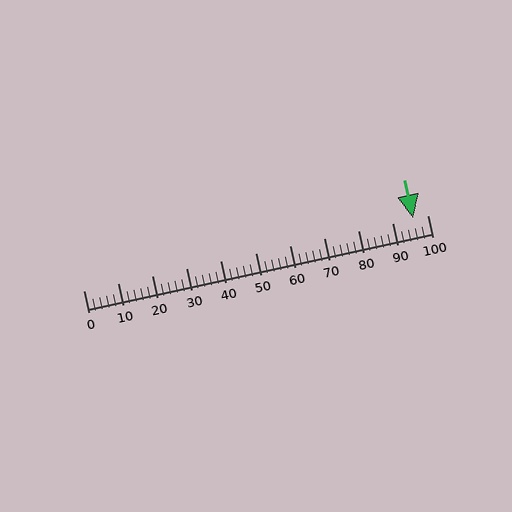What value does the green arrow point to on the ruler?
The green arrow points to approximately 96.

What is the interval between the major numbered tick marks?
The major tick marks are spaced 10 units apart.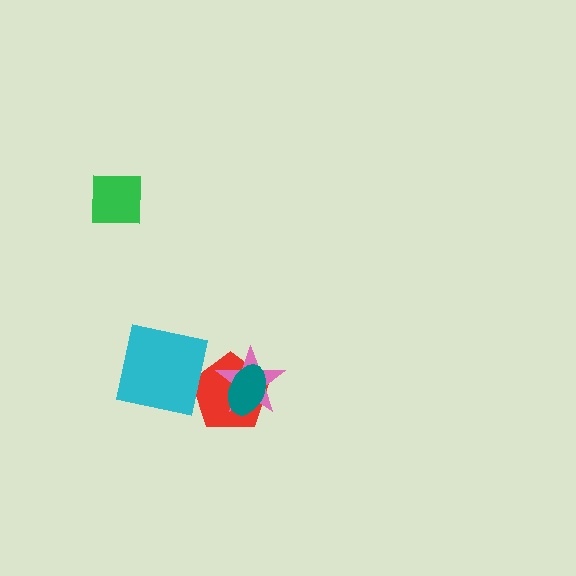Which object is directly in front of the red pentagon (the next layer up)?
The pink star is directly in front of the red pentagon.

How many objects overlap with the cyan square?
0 objects overlap with the cyan square.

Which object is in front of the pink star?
The teal ellipse is in front of the pink star.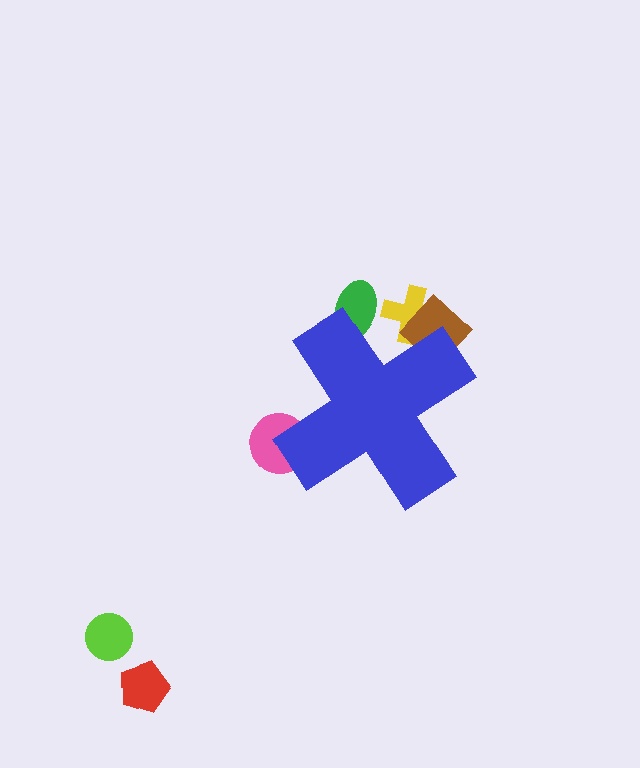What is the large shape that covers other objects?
A blue cross.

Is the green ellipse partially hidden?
Yes, the green ellipse is partially hidden behind the blue cross.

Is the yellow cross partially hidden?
Yes, the yellow cross is partially hidden behind the blue cross.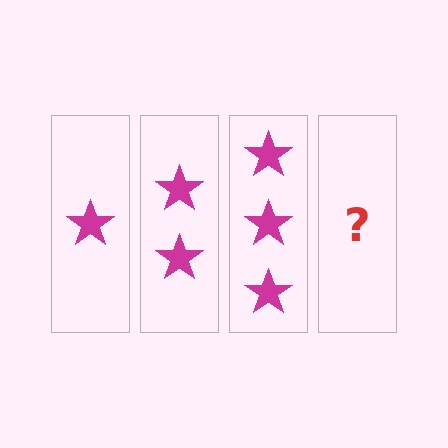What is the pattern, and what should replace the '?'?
The pattern is that each step adds one more star. The '?' should be 4 stars.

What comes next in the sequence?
The next element should be 4 stars.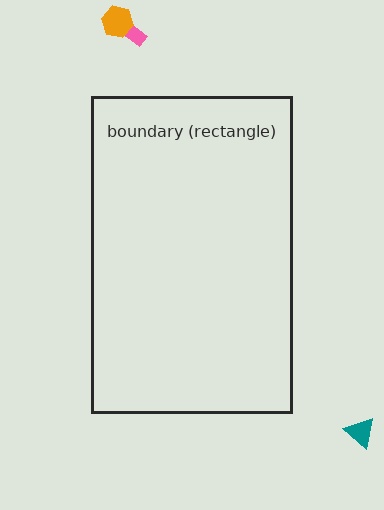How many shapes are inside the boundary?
0 inside, 3 outside.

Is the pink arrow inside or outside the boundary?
Outside.